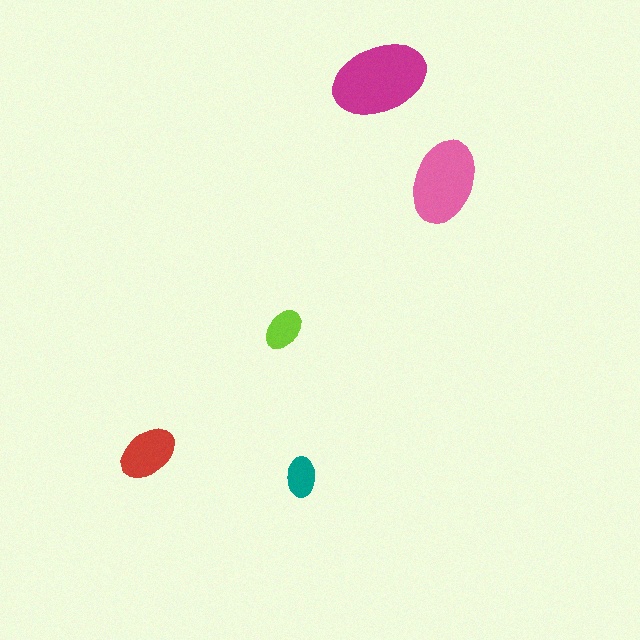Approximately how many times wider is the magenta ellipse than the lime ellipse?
About 2 times wider.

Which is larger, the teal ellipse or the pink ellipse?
The pink one.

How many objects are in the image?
There are 5 objects in the image.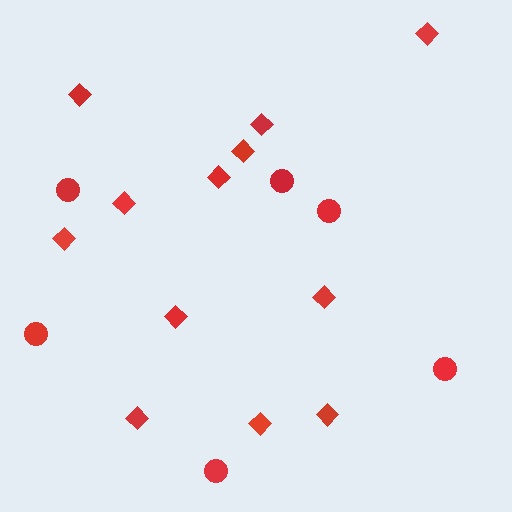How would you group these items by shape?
There are 2 groups: one group of circles (6) and one group of diamonds (12).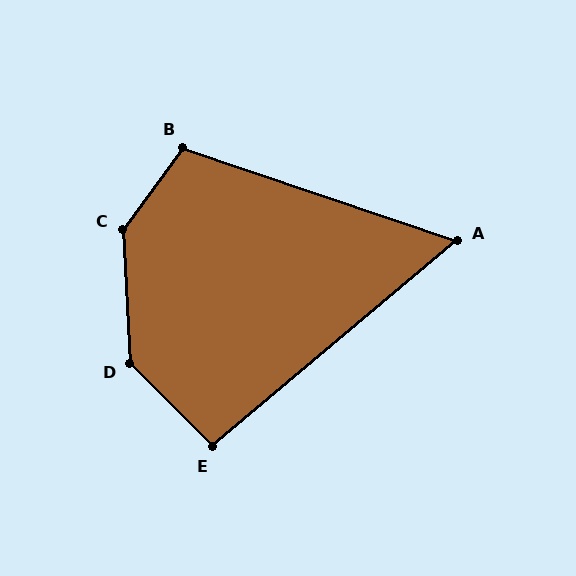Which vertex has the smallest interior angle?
A, at approximately 59 degrees.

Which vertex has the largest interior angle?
C, at approximately 141 degrees.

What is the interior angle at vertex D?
Approximately 138 degrees (obtuse).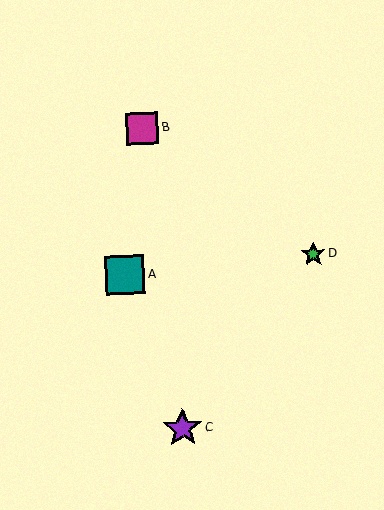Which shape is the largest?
The purple star (labeled C) is the largest.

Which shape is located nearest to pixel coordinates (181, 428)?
The purple star (labeled C) at (183, 428) is nearest to that location.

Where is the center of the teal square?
The center of the teal square is at (125, 274).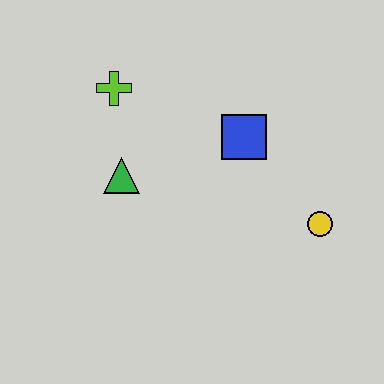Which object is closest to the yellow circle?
The blue square is closest to the yellow circle.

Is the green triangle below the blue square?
Yes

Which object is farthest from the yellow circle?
The lime cross is farthest from the yellow circle.